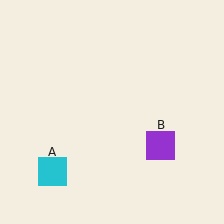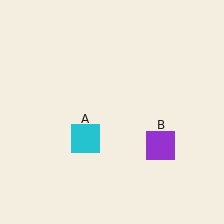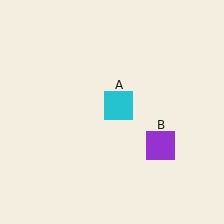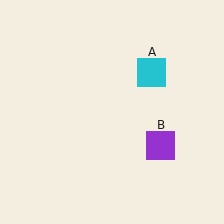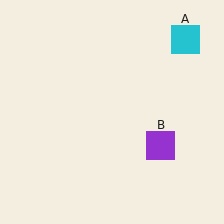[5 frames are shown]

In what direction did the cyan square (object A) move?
The cyan square (object A) moved up and to the right.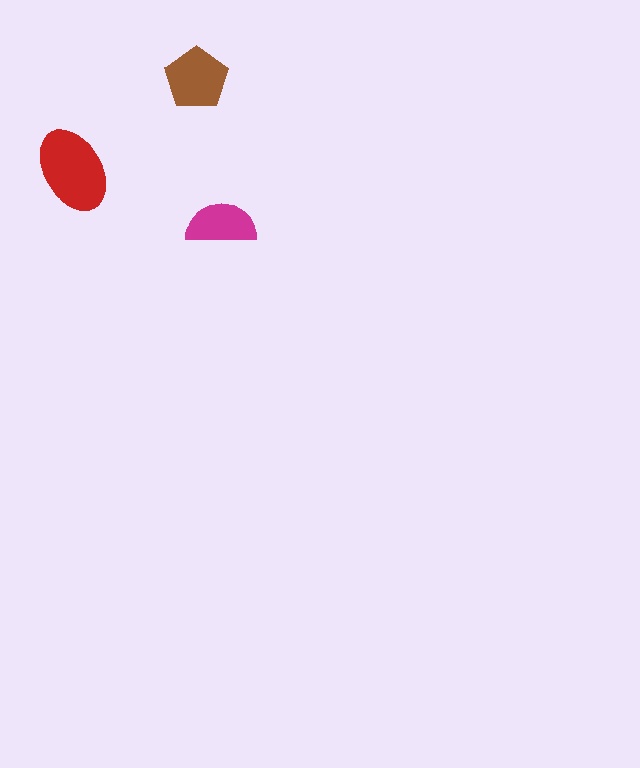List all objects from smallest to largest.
The magenta semicircle, the brown pentagon, the red ellipse.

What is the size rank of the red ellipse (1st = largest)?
1st.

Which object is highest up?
The brown pentagon is topmost.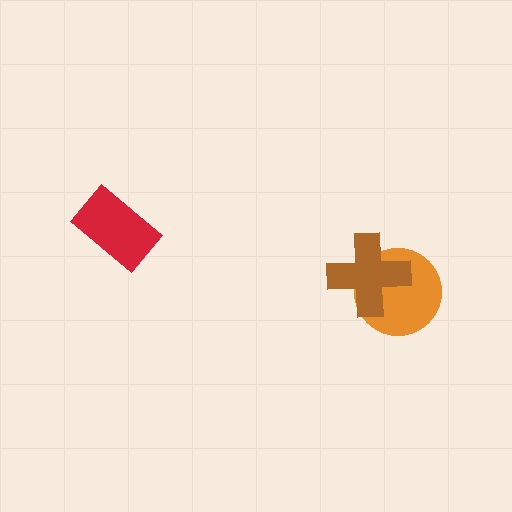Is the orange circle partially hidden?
Yes, it is partially covered by another shape.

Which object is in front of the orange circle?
The brown cross is in front of the orange circle.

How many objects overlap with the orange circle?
1 object overlaps with the orange circle.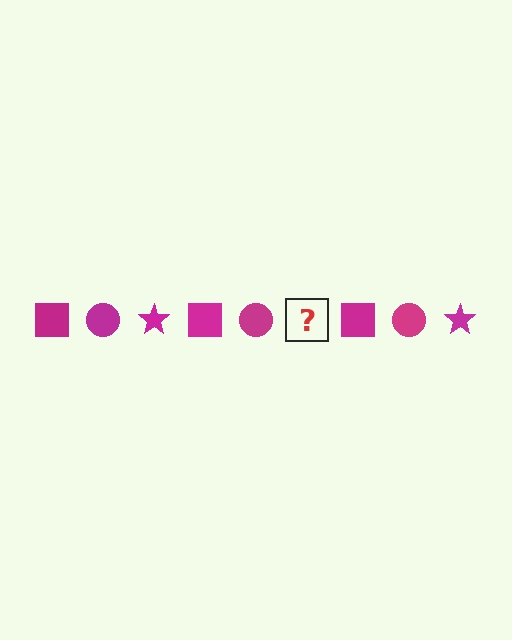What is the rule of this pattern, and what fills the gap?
The rule is that the pattern cycles through square, circle, star shapes in magenta. The gap should be filled with a magenta star.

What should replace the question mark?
The question mark should be replaced with a magenta star.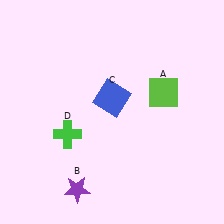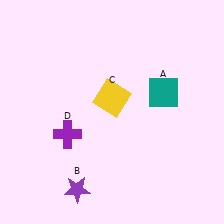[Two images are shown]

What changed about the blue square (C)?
In Image 1, C is blue. In Image 2, it changed to yellow.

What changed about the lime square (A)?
In Image 1, A is lime. In Image 2, it changed to teal.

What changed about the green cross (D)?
In Image 1, D is green. In Image 2, it changed to purple.